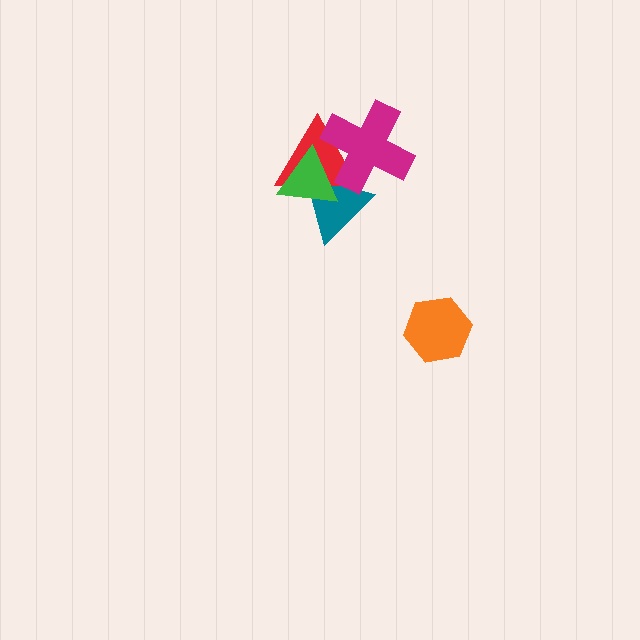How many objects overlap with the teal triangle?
3 objects overlap with the teal triangle.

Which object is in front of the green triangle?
The magenta cross is in front of the green triangle.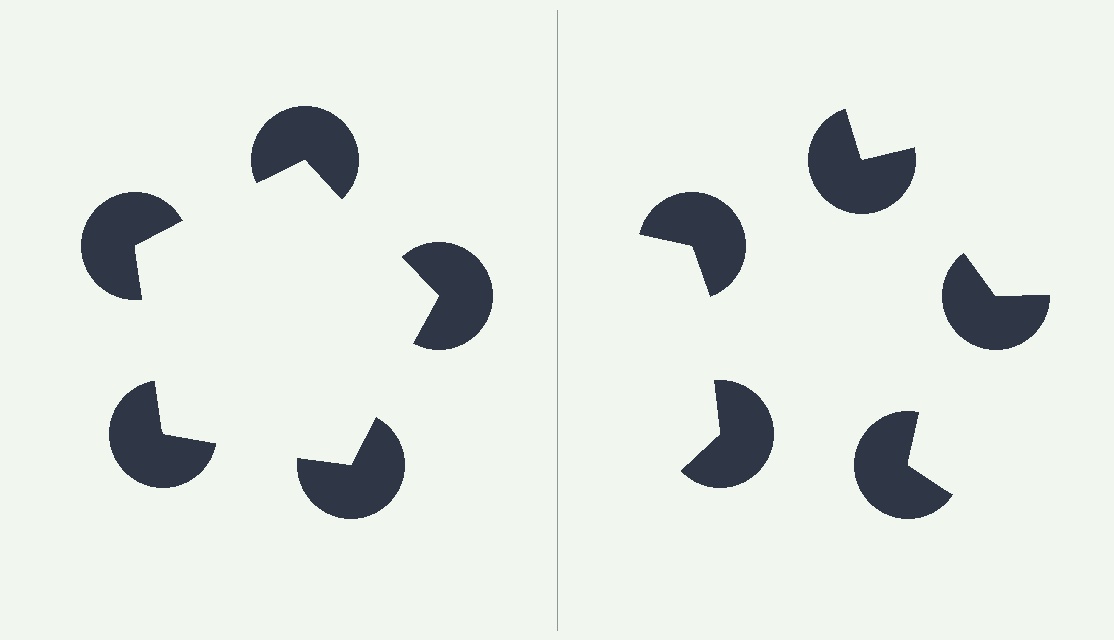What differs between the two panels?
The pac-man discs are positioned identically on both sides; only the wedge orientations differ. On the left they align to a pentagon; on the right they are misaligned.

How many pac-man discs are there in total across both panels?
10 — 5 on each side.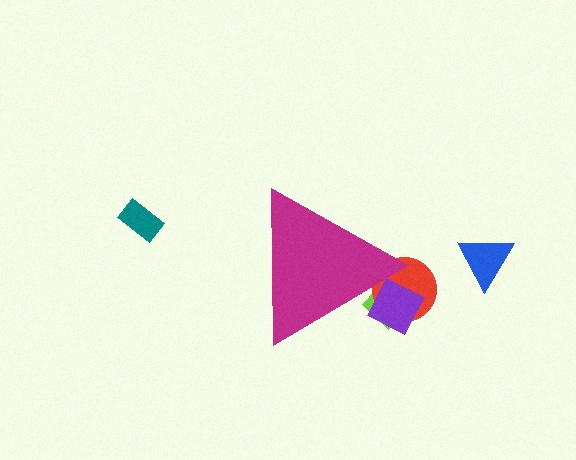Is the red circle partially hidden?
Yes, the red circle is partially hidden behind the magenta triangle.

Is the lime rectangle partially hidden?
Yes, the lime rectangle is partially hidden behind the magenta triangle.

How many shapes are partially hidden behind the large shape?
3 shapes are partially hidden.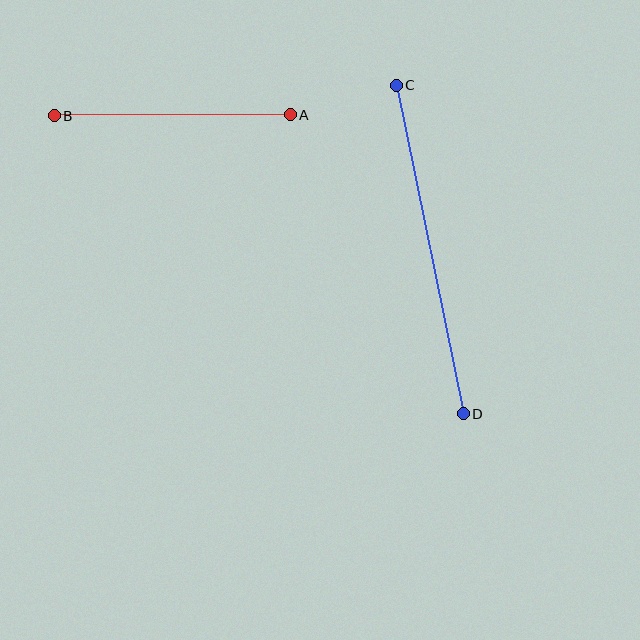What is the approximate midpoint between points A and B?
The midpoint is at approximately (172, 115) pixels.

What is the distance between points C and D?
The distance is approximately 335 pixels.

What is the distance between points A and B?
The distance is approximately 236 pixels.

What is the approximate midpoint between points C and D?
The midpoint is at approximately (430, 250) pixels.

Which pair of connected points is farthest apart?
Points C and D are farthest apart.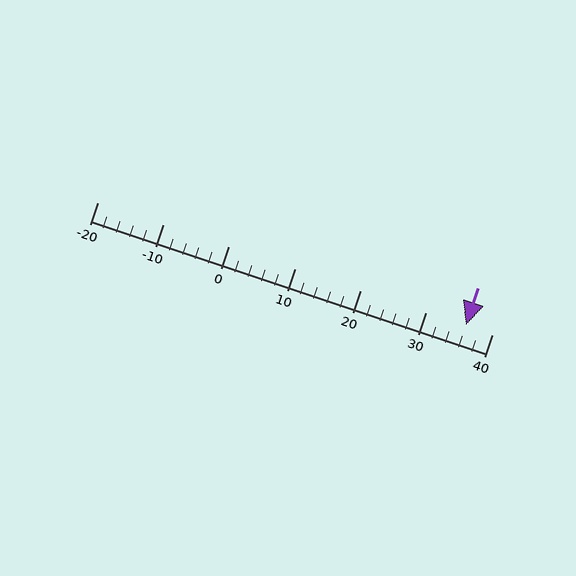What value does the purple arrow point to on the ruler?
The purple arrow points to approximately 36.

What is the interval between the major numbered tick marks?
The major tick marks are spaced 10 units apart.